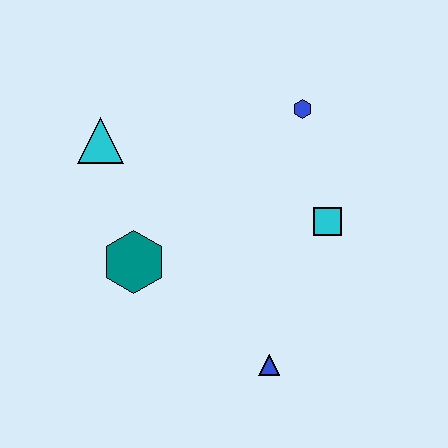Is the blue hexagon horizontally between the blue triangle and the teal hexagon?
No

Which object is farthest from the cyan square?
The cyan triangle is farthest from the cyan square.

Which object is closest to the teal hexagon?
The cyan triangle is closest to the teal hexagon.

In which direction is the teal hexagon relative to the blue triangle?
The teal hexagon is to the left of the blue triangle.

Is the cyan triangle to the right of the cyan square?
No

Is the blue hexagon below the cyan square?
No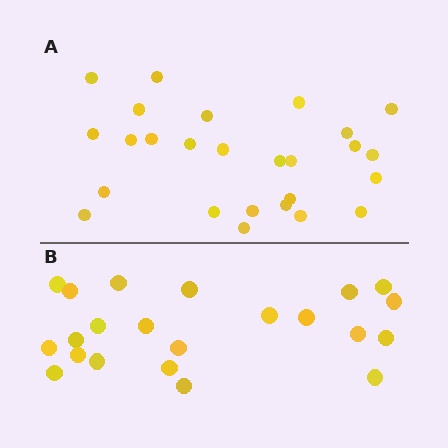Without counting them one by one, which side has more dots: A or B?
Region A (the top region) has more dots.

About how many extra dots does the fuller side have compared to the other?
Region A has about 4 more dots than region B.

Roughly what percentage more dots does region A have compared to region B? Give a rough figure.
About 20% more.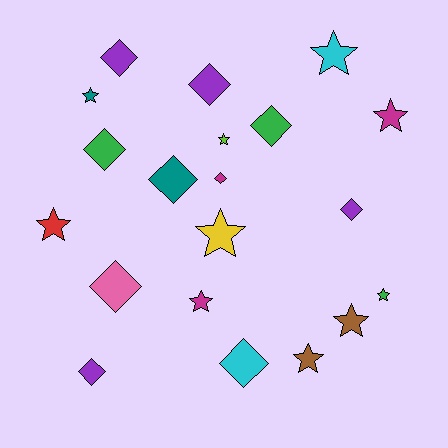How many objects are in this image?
There are 20 objects.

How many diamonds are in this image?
There are 10 diamonds.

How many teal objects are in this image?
There are 2 teal objects.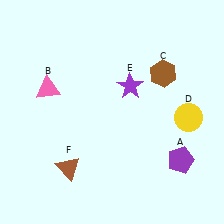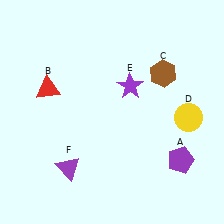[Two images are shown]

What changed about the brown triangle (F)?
In Image 1, F is brown. In Image 2, it changed to purple.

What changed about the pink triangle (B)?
In Image 1, B is pink. In Image 2, it changed to red.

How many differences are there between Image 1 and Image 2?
There are 2 differences between the two images.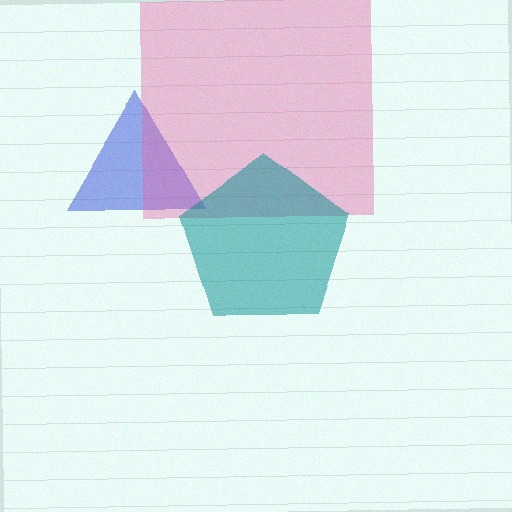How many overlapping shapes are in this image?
There are 3 overlapping shapes in the image.